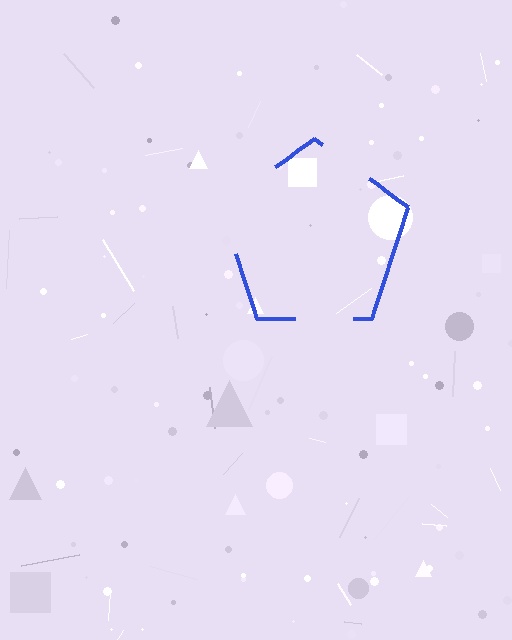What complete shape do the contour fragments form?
The contour fragments form a pentagon.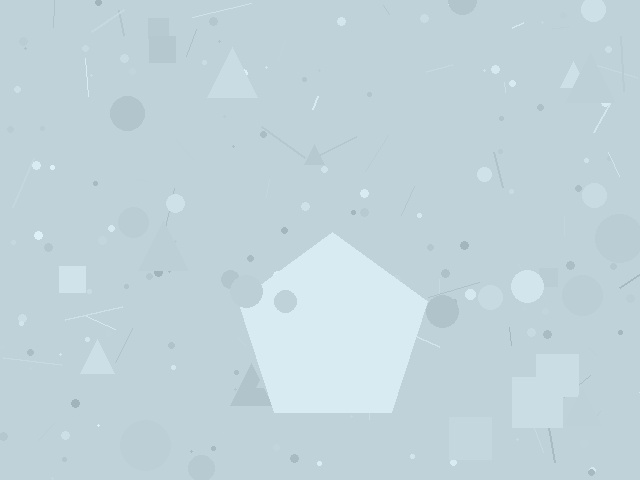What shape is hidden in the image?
A pentagon is hidden in the image.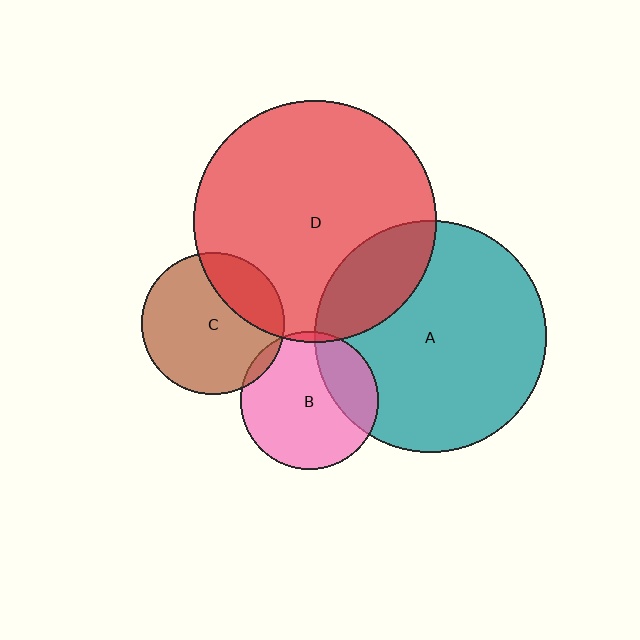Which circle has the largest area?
Circle D (red).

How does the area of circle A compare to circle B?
Approximately 2.8 times.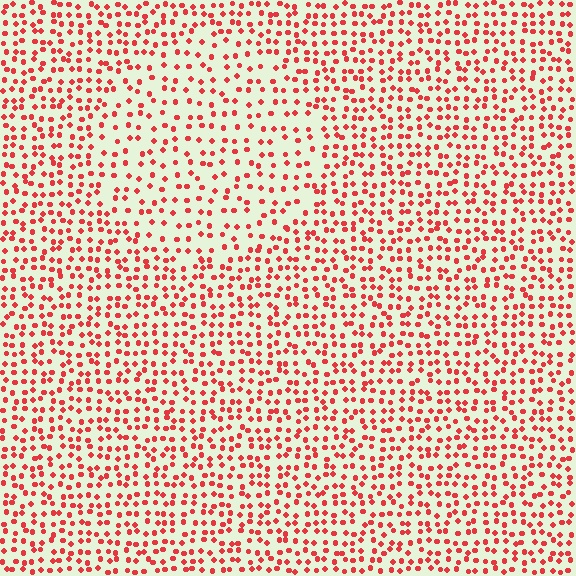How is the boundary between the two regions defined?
The boundary is defined by a change in element density (approximately 1.7x ratio). All elements are the same color, size, and shape.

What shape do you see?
I see a circle.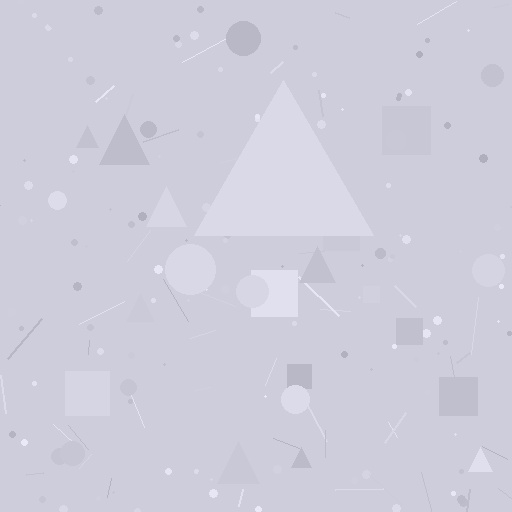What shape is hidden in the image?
A triangle is hidden in the image.